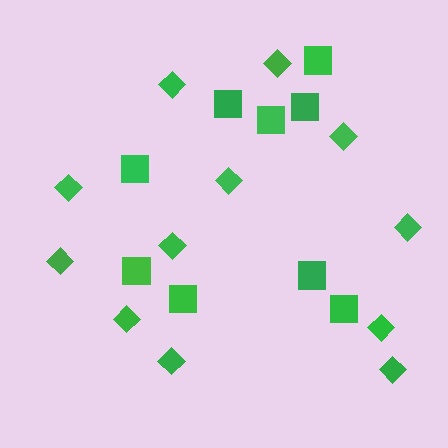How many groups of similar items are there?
There are 2 groups: one group of squares (9) and one group of diamonds (12).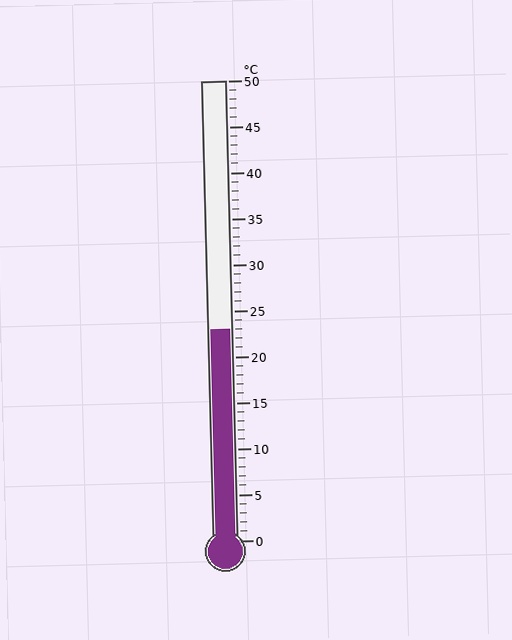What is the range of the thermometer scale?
The thermometer scale ranges from 0°C to 50°C.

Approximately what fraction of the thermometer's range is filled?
The thermometer is filled to approximately 45% of its range.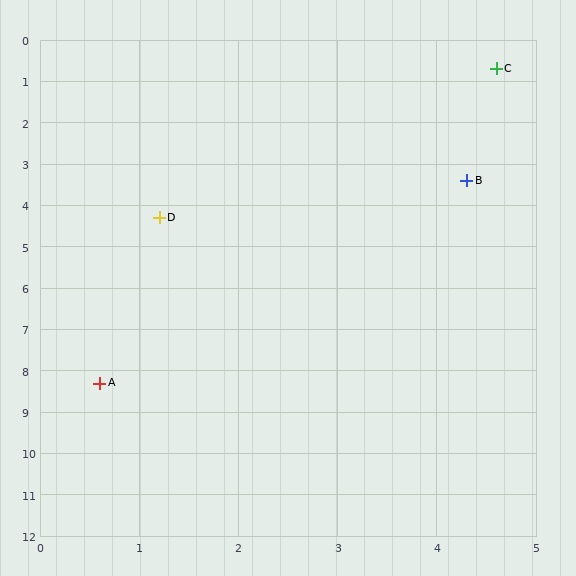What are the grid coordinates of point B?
Point B is at approximately (4.3, 3.4).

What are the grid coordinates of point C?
Point C is at approximately (4.6, 0.7).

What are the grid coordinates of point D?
Point D is at approximately (1.2, 4.3).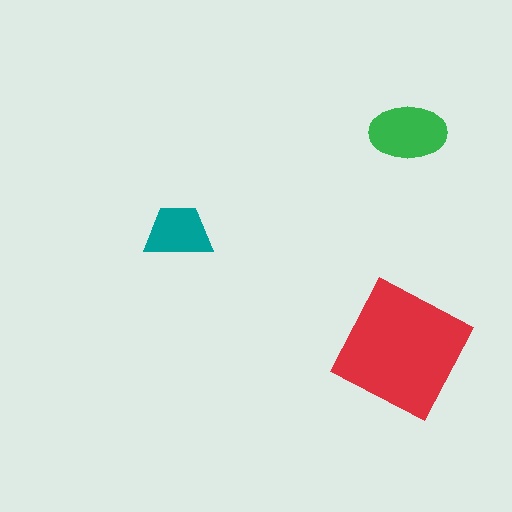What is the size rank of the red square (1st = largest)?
1st.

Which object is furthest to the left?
The teal trapezoid is leftmost.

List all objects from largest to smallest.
The red square, the green ellipse, the teal trapezoid.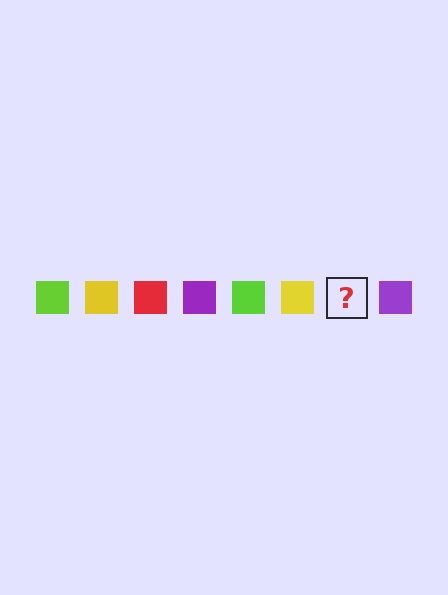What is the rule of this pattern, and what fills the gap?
The rule is that the pattern cycles through lime, yellow, red, purple squares. The gap should be filled with a red square.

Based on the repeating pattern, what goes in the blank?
The blank should be a red square.